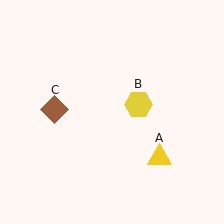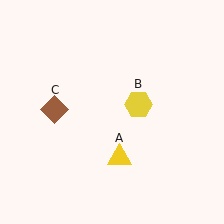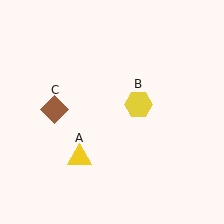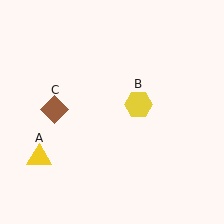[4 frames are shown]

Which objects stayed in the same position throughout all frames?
Yellow hexagon (object B) and brown diamond (object C) remained stationary.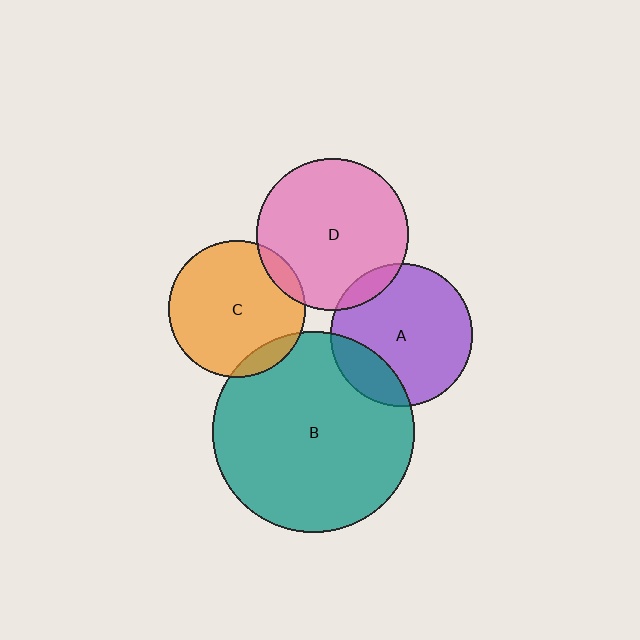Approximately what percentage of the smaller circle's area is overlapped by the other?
Approximately 10%.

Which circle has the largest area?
Circle B (teal).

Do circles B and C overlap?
Yes.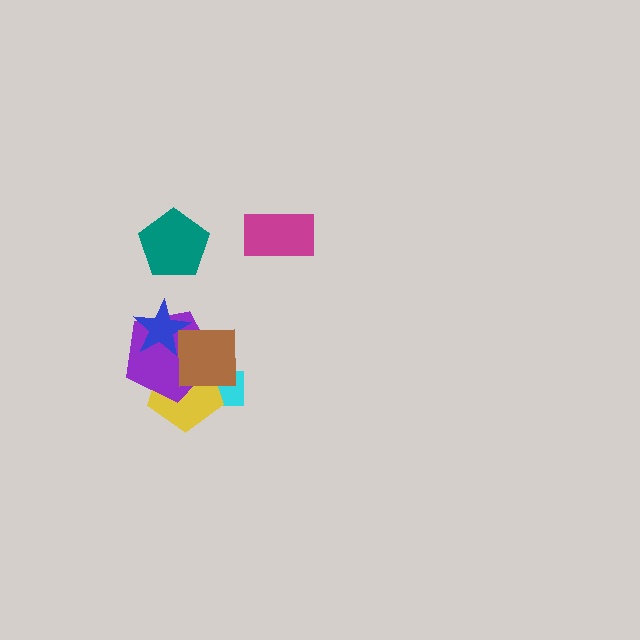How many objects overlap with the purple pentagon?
4 objects overlap with the purple pentagon.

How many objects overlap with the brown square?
3 objects overlap with the brown square.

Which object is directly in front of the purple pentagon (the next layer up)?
The blue star is directly in front of the purple pentagon.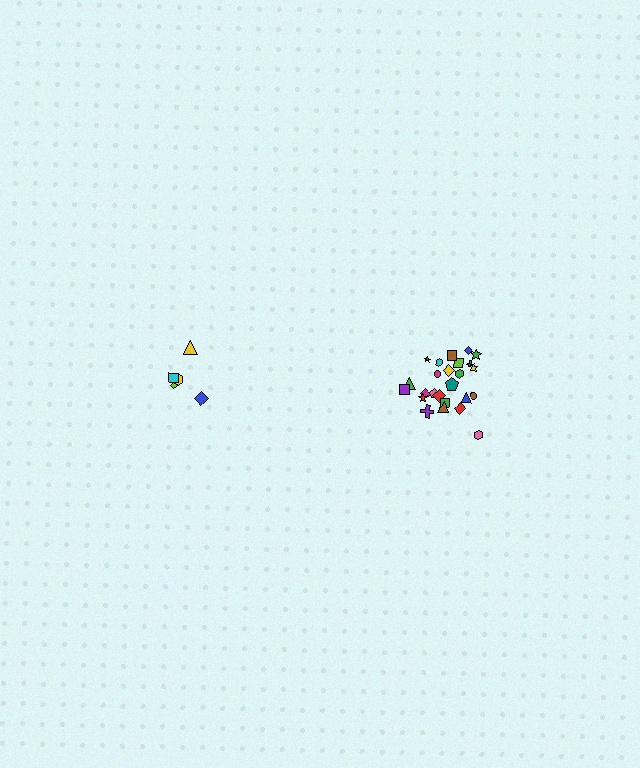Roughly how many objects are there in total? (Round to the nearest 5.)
Roughly 30 objects in total.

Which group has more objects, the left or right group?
The right group.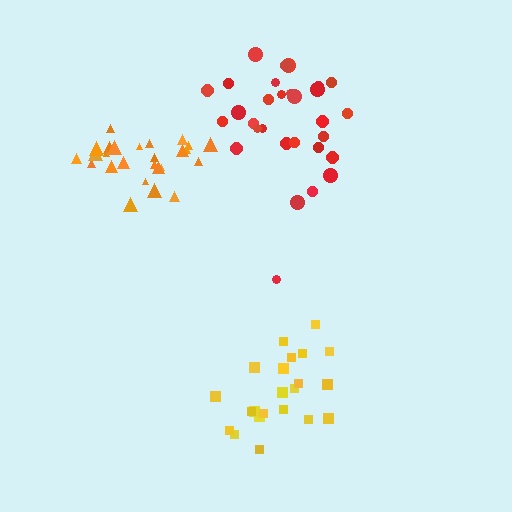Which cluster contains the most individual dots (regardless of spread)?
Red (30).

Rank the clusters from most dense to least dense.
orange, yellow, red.